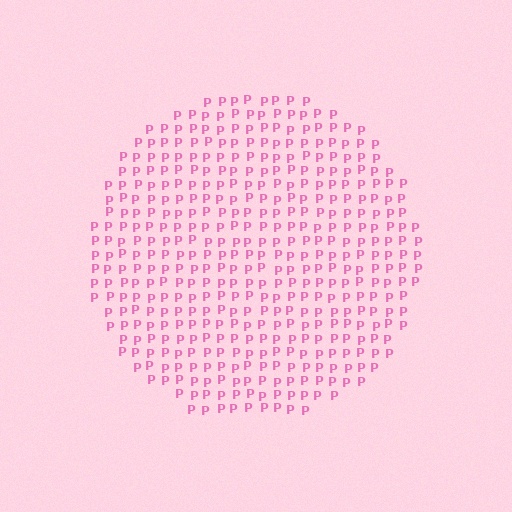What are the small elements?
The small elements are letter P's.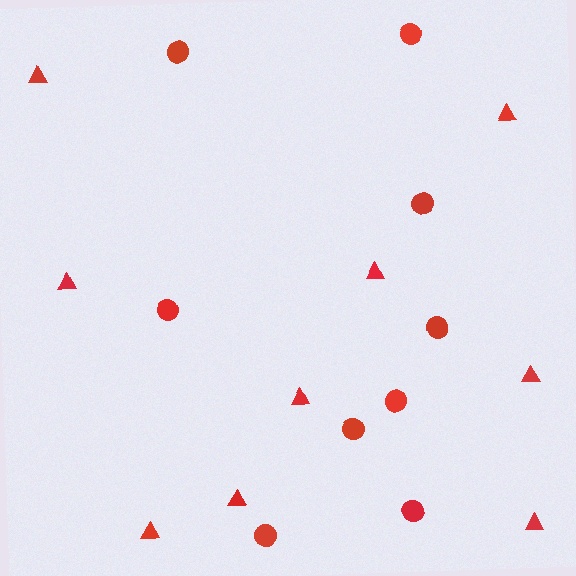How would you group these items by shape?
There are 2 groups: one group of circles (9) and one group of triangles (9).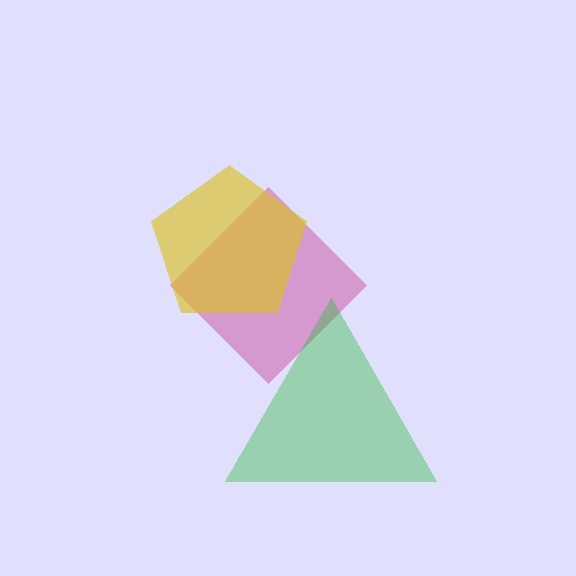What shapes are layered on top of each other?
The layered shapes are: a magenta diamond, a green triangle, a yellow pentagon.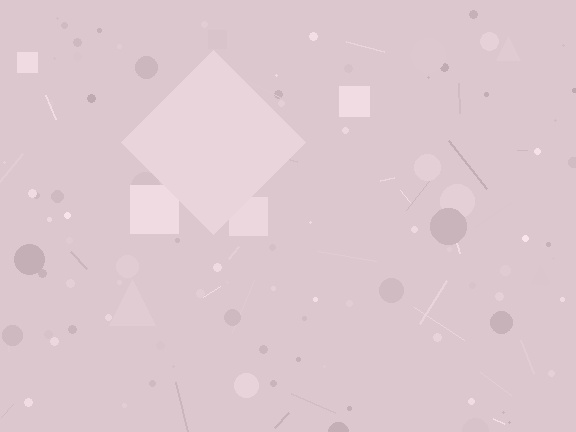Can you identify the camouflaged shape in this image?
The camouflaged shape is a diamond.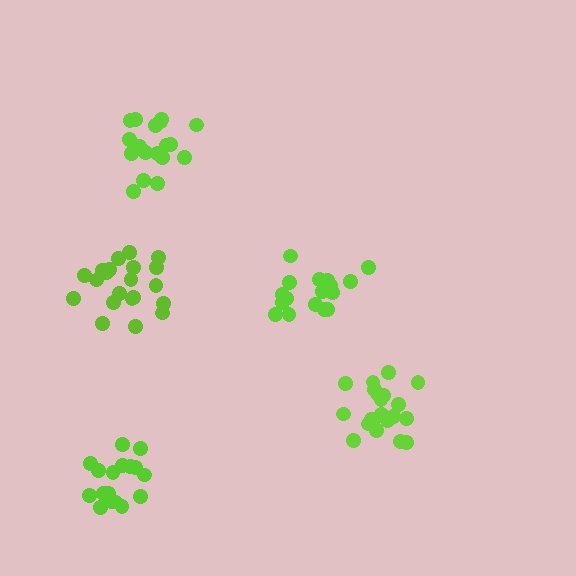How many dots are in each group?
Group 1: 21 dots, Group 2: 21 dots, Group 3: 17 dots, Group 4: 20 dots, Group 5: 17 dots (96 total).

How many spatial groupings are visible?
There are 5 spatial groupings.